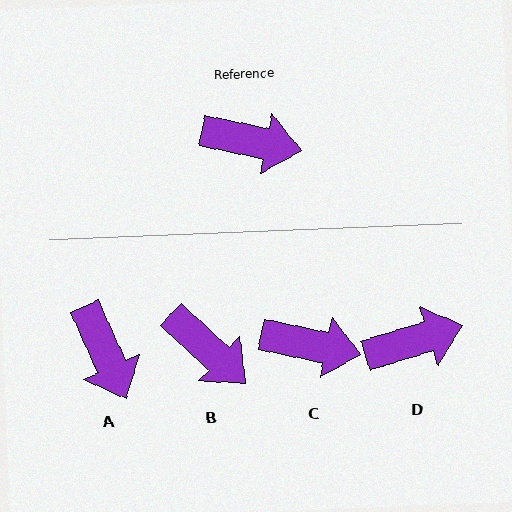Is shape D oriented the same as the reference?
No, it is off by about 29 degrees.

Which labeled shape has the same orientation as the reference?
C.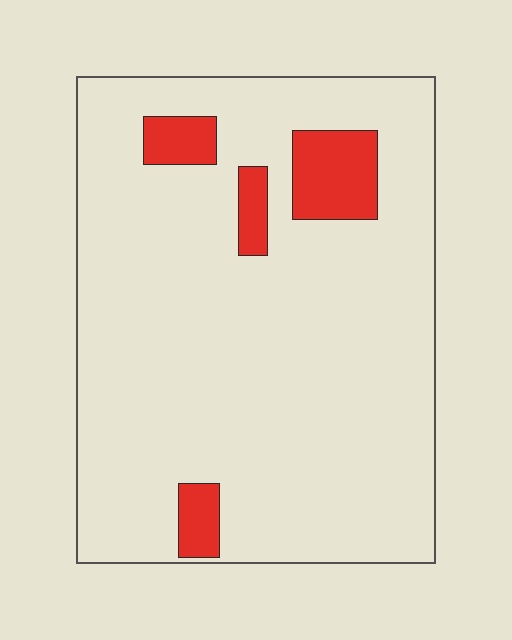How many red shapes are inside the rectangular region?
4.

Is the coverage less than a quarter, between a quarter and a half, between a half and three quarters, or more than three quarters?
Less than a quarter.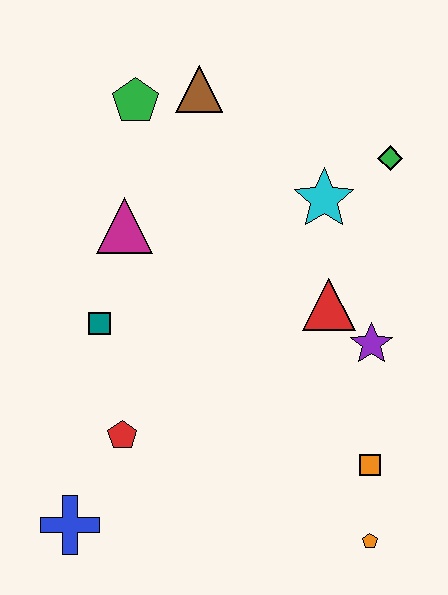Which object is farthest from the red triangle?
The blue cross is farthest from the red triangle.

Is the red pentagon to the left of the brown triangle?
Yes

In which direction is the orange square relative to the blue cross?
The orange square is to the right of the blue cross.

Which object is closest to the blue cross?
The red pentagon is closest to the blue cross.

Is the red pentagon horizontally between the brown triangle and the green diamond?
No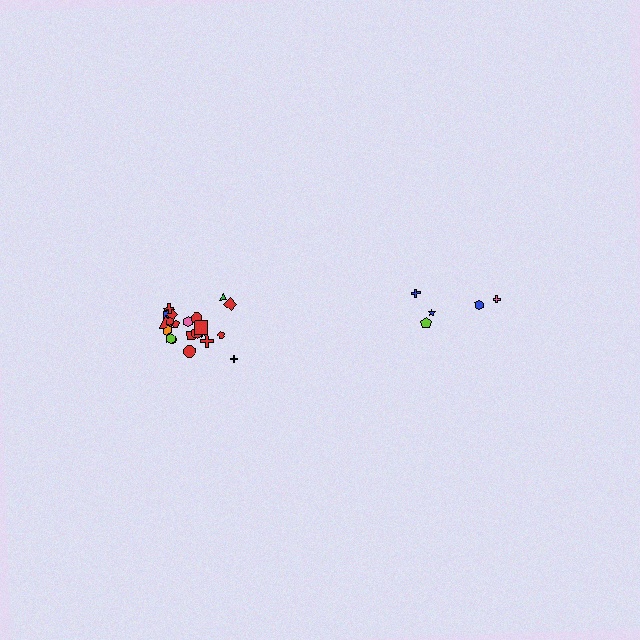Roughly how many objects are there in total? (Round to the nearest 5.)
Roughly 25 objects in total.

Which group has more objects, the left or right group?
The left group.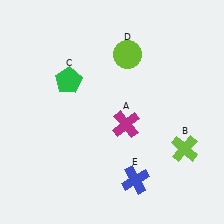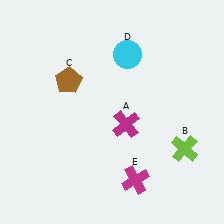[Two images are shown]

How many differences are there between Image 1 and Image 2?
There are 3 differences between the two images.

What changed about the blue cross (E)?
In Image 1, E is blue. In Image 2, it changed to magenta.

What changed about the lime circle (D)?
In Image 1, D is lime. In Image 2, it changed to cyan.